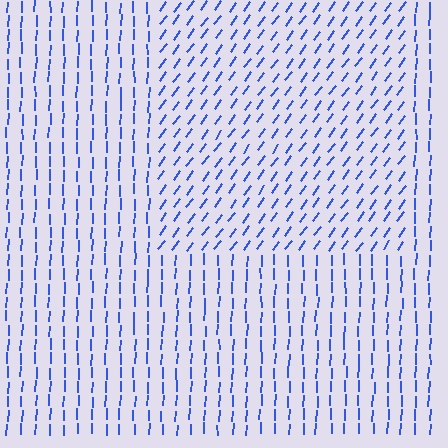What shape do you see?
I see a rectangle.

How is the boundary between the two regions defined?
The boundary is defined purely by a change in line orientation (approximately 34 degrees difference). All lines are the same color and thickness.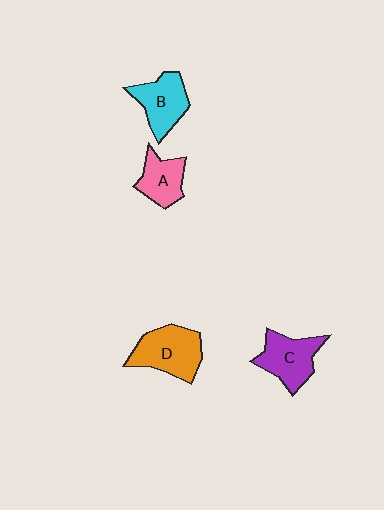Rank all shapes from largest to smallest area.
From largest to smallest: D (orange), C (purple), B (cyan), A (pink).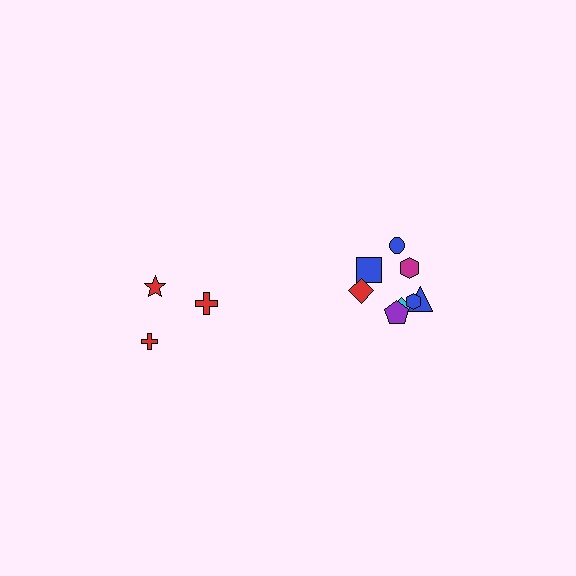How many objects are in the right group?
There are 8 objects.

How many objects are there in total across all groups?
There are 11 objects.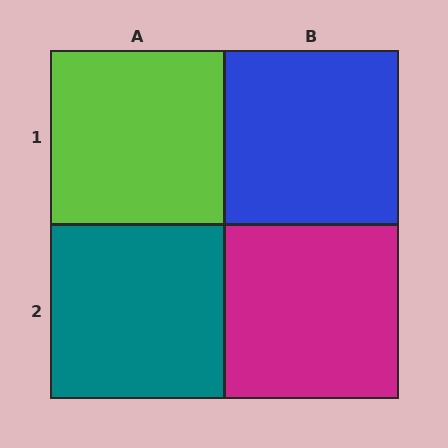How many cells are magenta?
1 cell is magenta.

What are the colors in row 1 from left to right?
Lime, blue.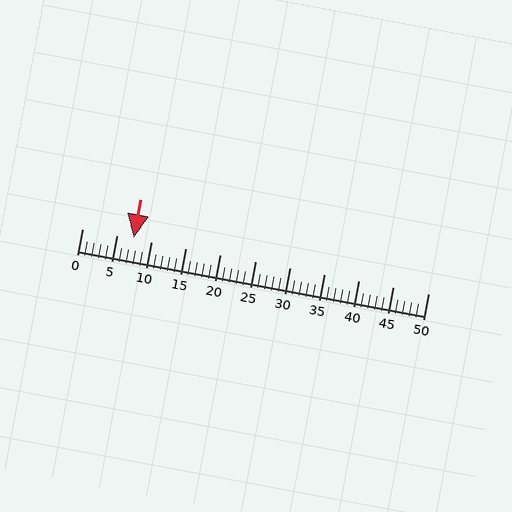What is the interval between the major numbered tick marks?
The major tick marks are spaced 5 units apart.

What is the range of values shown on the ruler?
The ruler shows values from 0 to 50.